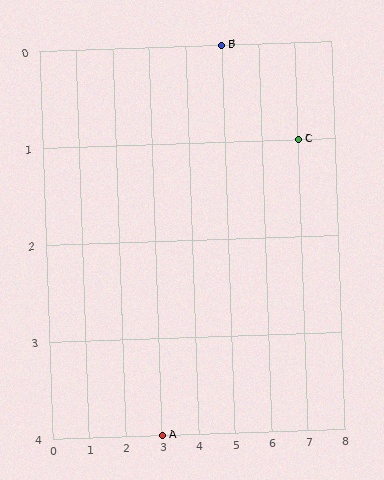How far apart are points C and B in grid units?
Points C and B are 2 columns and 1 row apart (about 2.2 grid units diagonally).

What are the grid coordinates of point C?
Point C is at grid coordinates (7, 1).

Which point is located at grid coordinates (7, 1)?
Point C is at (7, 1).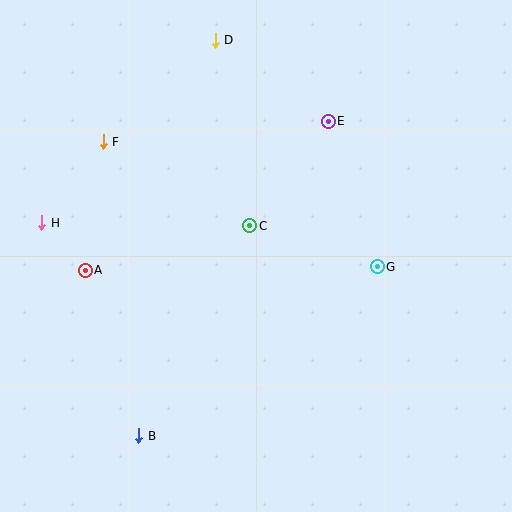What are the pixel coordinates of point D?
Point D is at (215, 40).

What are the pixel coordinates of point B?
Point B is at (139, 436).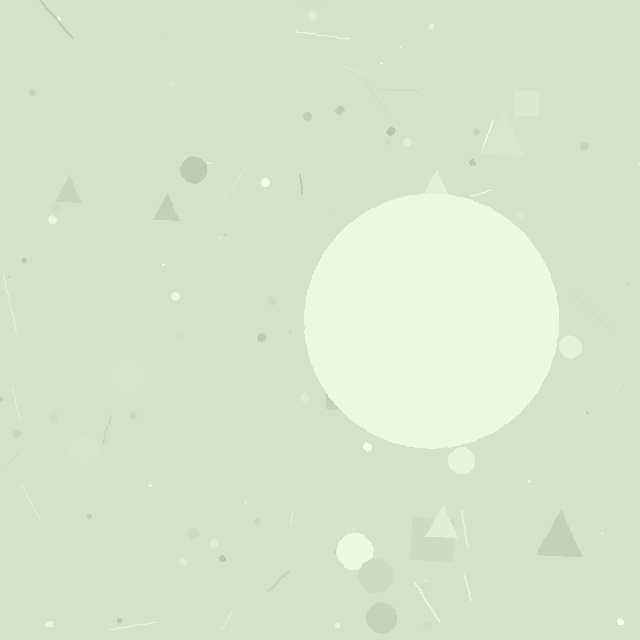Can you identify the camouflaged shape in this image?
The camouflaged shape is a circle.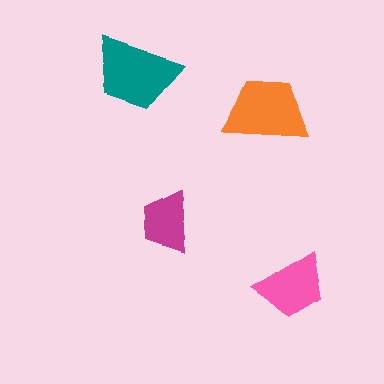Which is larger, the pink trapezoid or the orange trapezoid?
The orange one.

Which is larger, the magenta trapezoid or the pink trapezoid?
The pink one.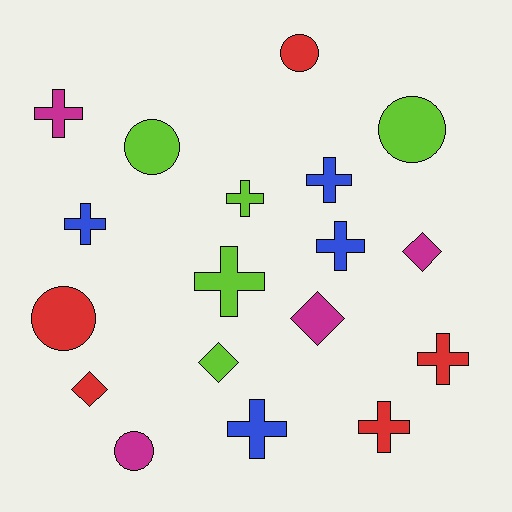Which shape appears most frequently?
Cross, with 9 objects.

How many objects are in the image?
There are 18 objects.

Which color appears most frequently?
Red, with 5 objects.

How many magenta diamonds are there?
There are 2 magenta diamonds.